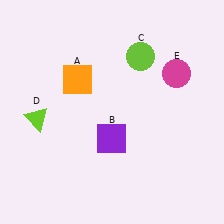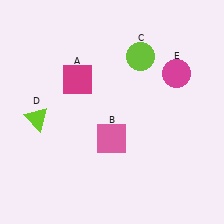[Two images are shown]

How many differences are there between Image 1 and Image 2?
There are 2 differences between the two images.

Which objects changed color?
A changed from orange to magenta. B changed from purple to pink.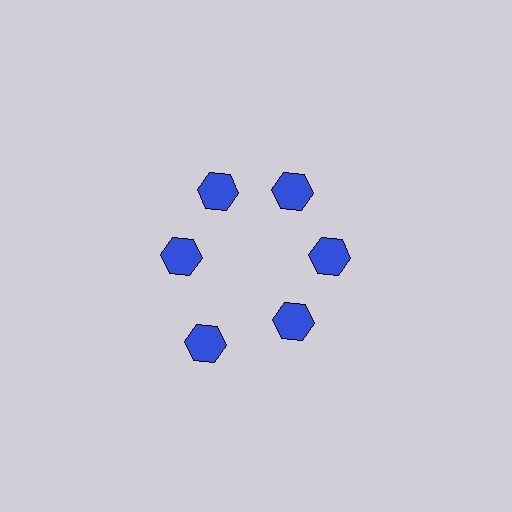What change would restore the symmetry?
The symmetry would be restored by moving it inward, back onto the ring so that all 6 hexagons sit at equal angles and equal distance from the center.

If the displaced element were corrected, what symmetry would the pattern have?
It would have 6-fold rotational symmetry — the pattern would map onto itself every 60 degrees.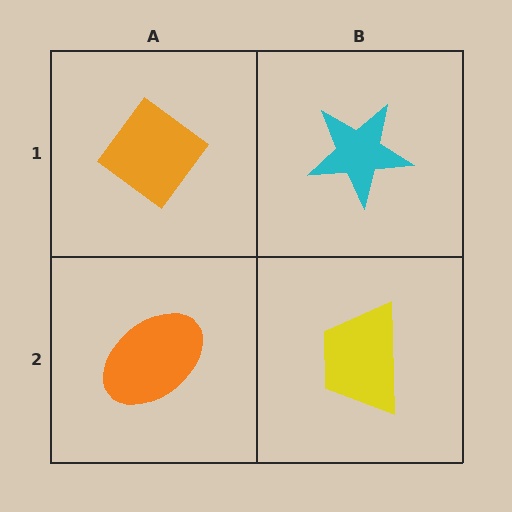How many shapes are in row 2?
2 shapes.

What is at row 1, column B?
A cyan star.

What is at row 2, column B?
A yellow trapezoid.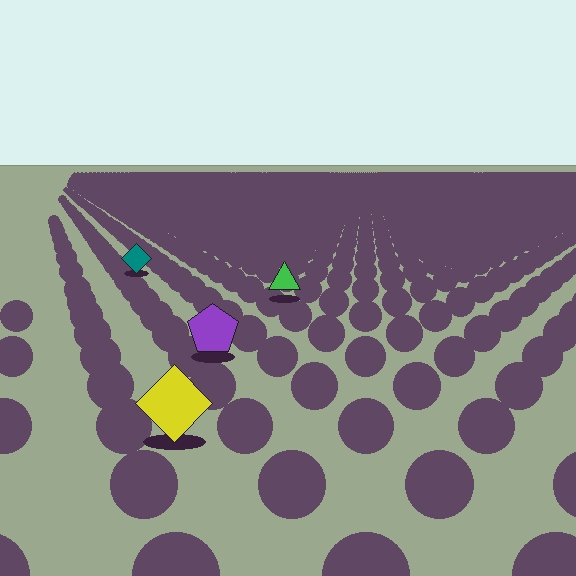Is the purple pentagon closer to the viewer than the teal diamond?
Yes. The purple pentagon is closer — you can tell from the texture gradient: the ground texture is coarser near it.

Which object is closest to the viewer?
The yellow diamond is closest. The texture marks near it are larger and more spread out.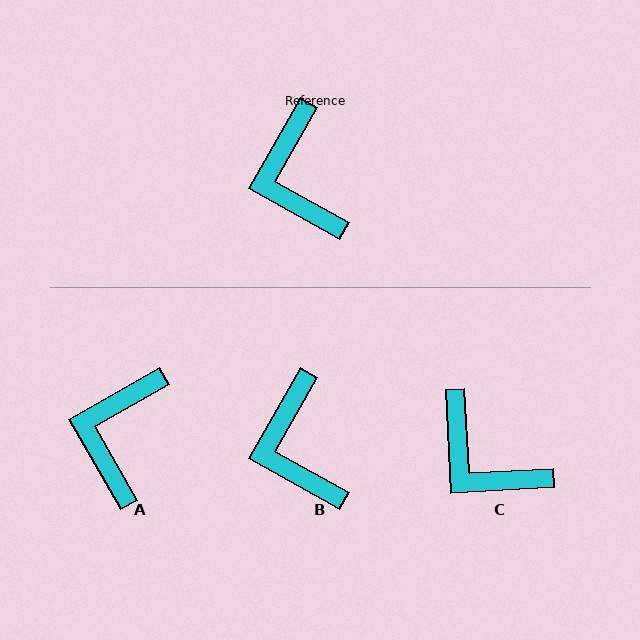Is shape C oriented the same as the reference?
No, it is off by about 33 degrees.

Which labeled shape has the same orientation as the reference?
B.